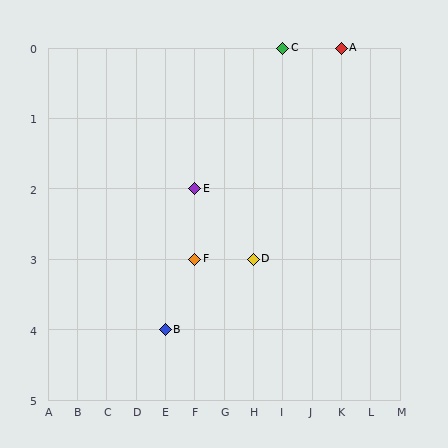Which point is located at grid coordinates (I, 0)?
Point C is at (I, 0).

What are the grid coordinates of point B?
Point B is at grid coordinates (E, 4).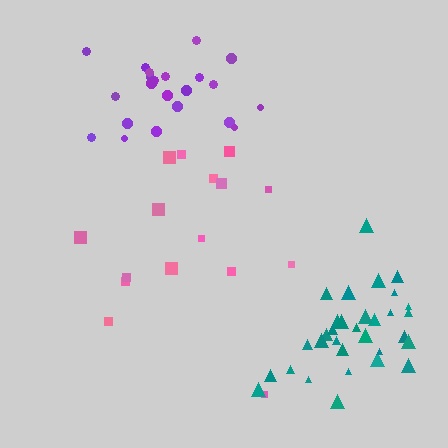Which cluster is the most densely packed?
Teal.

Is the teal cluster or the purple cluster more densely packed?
Teal.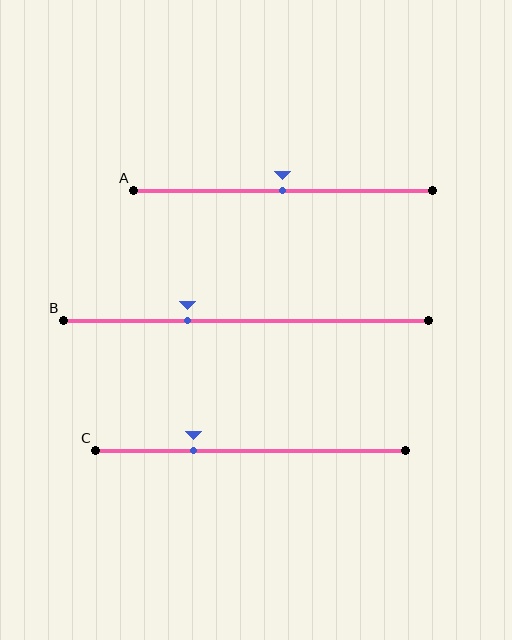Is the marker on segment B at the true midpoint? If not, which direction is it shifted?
No, the marker on segment B is shifted to the left by about 16% of the segment length.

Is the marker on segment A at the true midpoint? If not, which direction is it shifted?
Yes, the marker on segment A is at the true midpoint.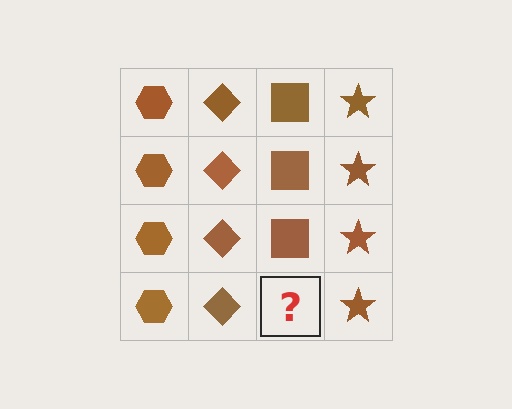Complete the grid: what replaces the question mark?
The question mark should be replaced with a brown square.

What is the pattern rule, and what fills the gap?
The rule is that each column has a consistent shape. The gap should be filled with a brown square.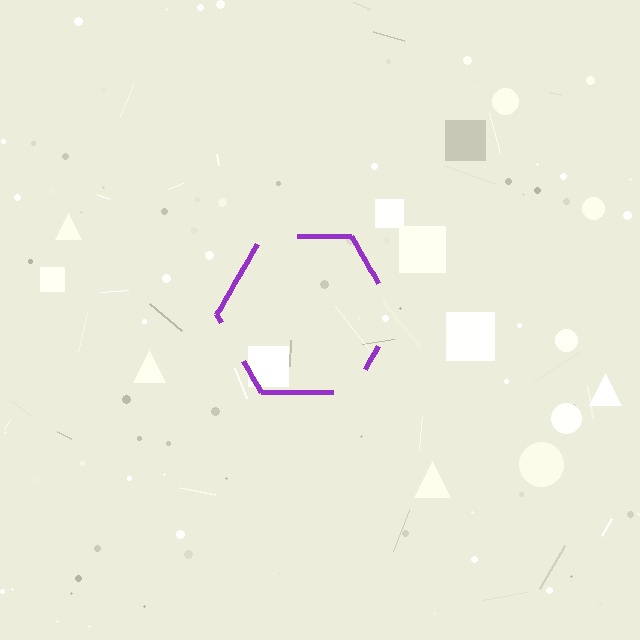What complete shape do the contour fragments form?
The contour fragments form a hexagon.